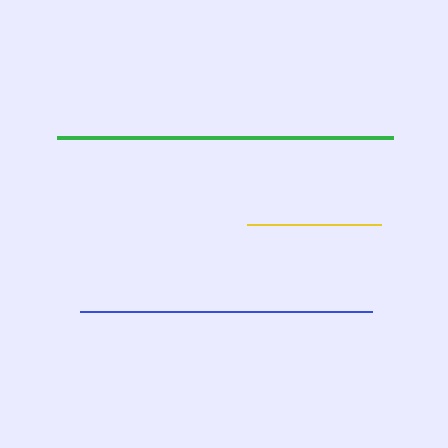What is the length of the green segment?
The green segment is approximately 336 pixels long.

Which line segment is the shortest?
The yellow line is the shortest at approximately 134 pixels.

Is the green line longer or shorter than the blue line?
The green line is longer than the blue line.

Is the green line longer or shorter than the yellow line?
The green line is longer than the yellow line.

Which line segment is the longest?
The green line is the longest at approximately 336 pixels.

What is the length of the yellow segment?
The yellow segment is approximately 134 pixels long.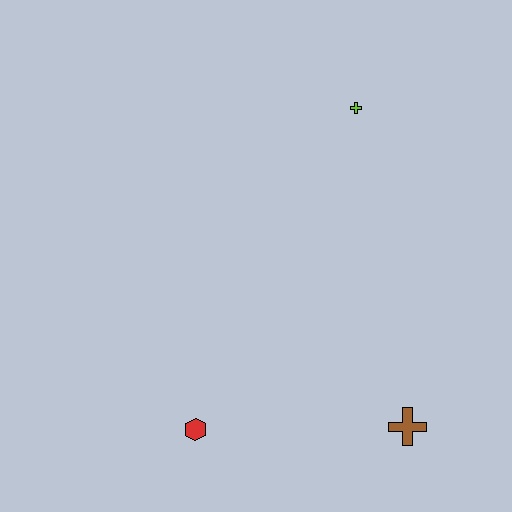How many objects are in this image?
There are 3 objects.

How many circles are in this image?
There are no circles.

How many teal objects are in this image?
There are no teal objects.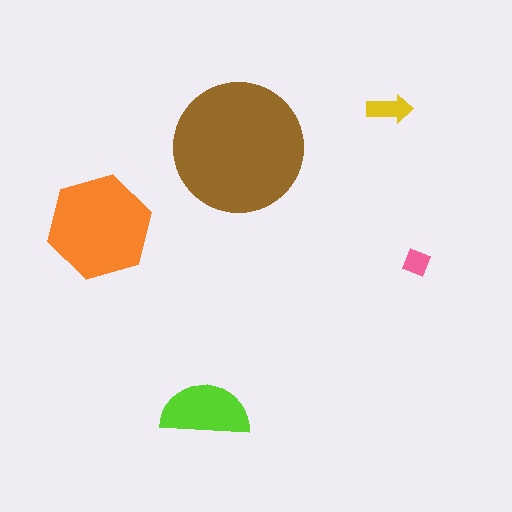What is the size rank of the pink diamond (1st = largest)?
5th.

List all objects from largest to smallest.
The brown circle, the orange hexagon, the lime semicircle, the yellow arrow, the pink diamond.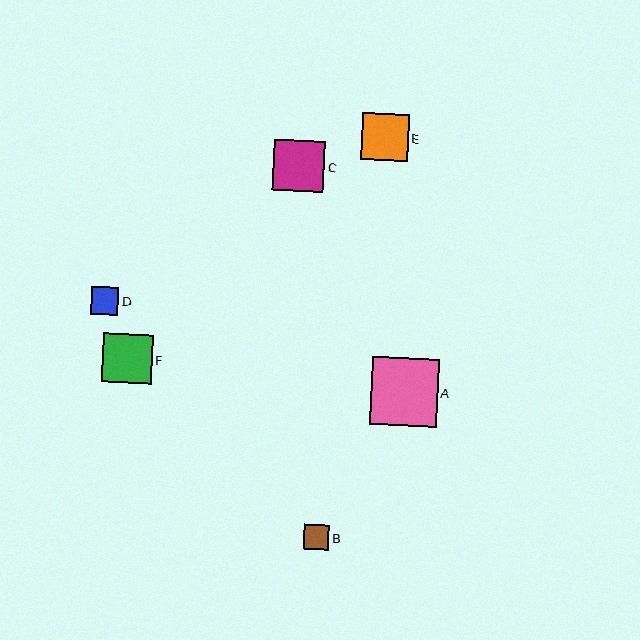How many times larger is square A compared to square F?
Square A is approximately 1.4 times the size of square F.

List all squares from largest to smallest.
From largest to smallest: A, C, F, E, D, B.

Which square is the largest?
Square A is the largest with a size of approximately 67 pixels.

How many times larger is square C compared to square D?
Square C is approximately 1.9 times the size of square D.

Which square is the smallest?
Square B is the smallest with a size of approximately 25 pixels.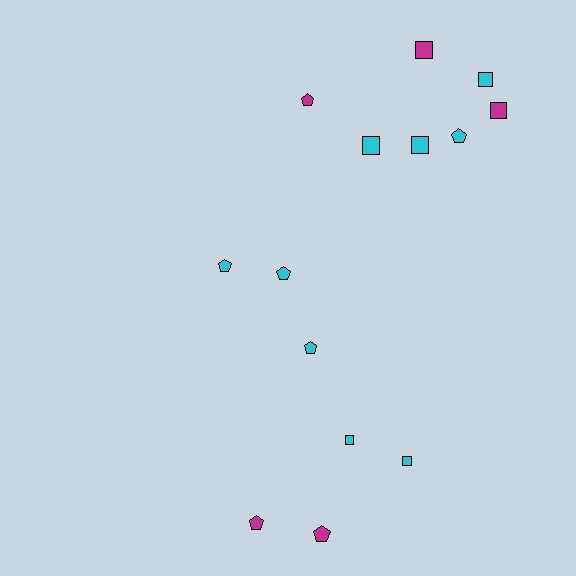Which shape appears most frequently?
Square, with 7 objects.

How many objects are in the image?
There are 14 objects.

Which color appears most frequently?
Cyan, with 9 objects.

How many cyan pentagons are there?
There are 4 cyan pentagons.